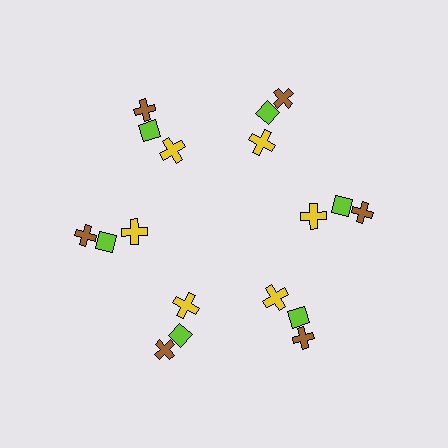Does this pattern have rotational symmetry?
Yes, this pattern has 6-fold rotational symmetry. It looks the same after rotating 60 degrees around the center.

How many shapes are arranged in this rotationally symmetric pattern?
There are 18 shapes, arranged in 6 groups of 3.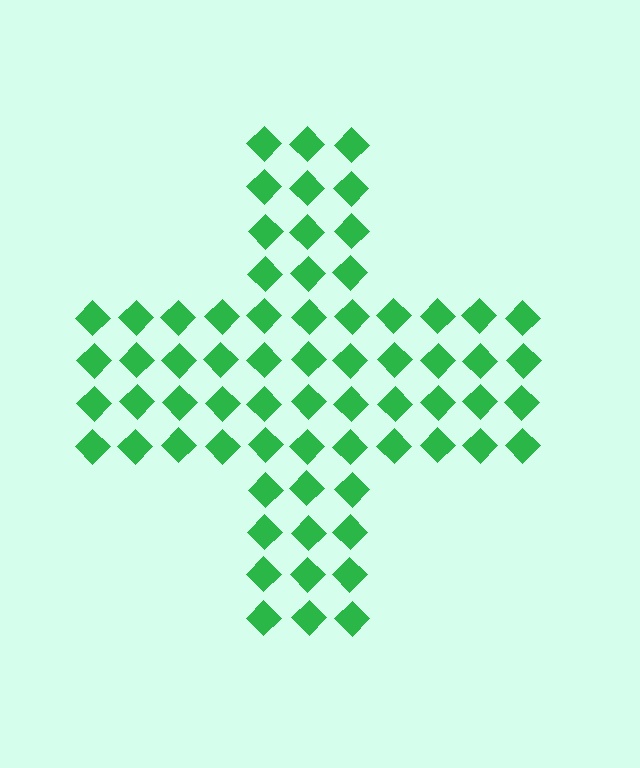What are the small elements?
The small elements are diamonds.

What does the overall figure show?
The overall figure shows a cross.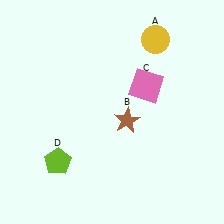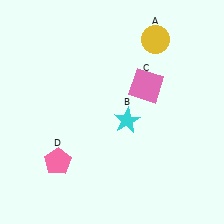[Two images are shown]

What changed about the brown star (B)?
In Image 1, B is brown. In Image 2, it changed to cyan.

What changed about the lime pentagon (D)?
In Image 1, D is lime. In Image 2, it changed to pink.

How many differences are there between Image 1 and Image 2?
There are 2 differences between the two images.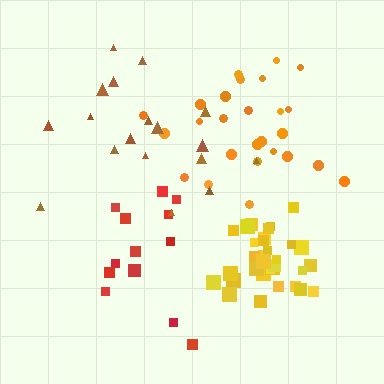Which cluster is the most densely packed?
Yellow.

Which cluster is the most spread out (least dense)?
Brown.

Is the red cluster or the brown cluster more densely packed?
Red.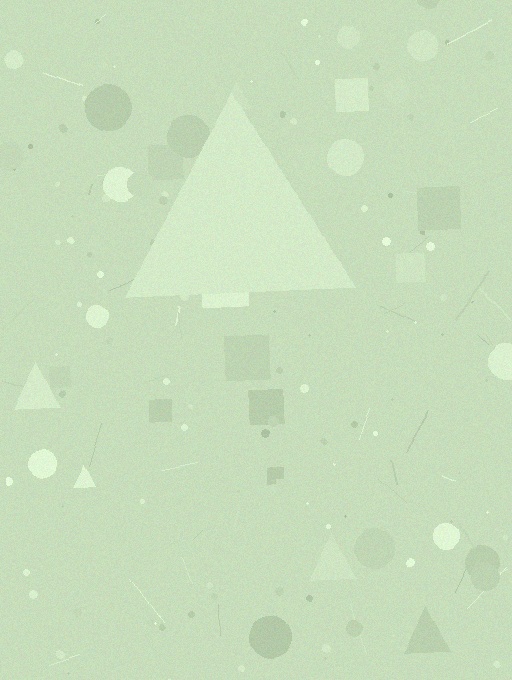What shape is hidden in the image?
A triangle is hidden in the image.